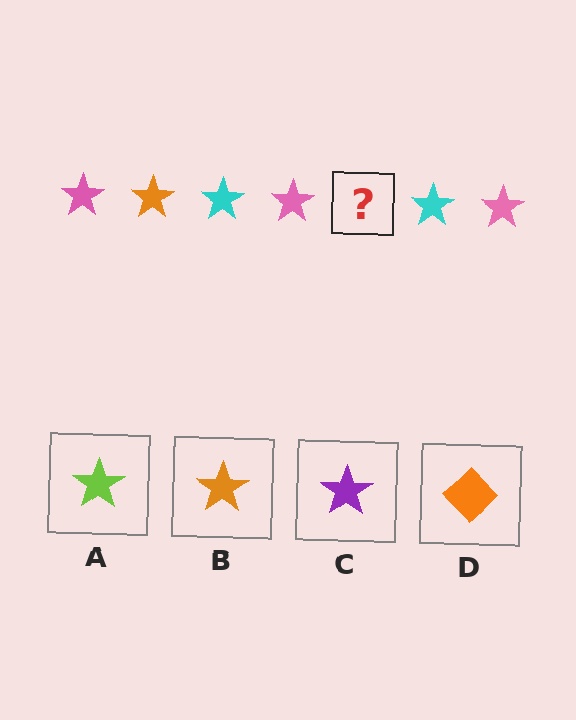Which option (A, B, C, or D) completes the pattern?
B.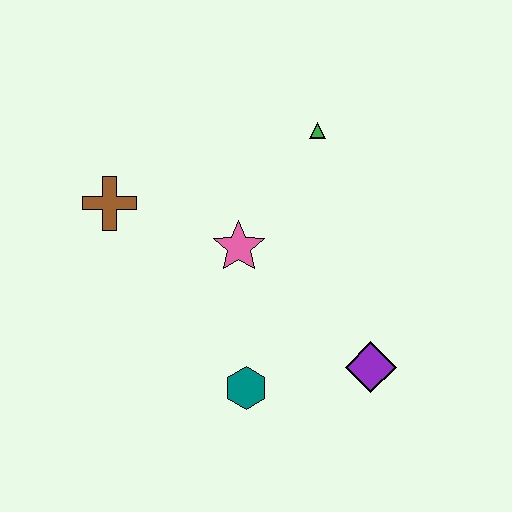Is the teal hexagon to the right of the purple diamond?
No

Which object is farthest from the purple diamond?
The brown cross is farthest from the purple diamond.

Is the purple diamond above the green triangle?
No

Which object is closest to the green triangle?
The pink star is closest to the green triangle.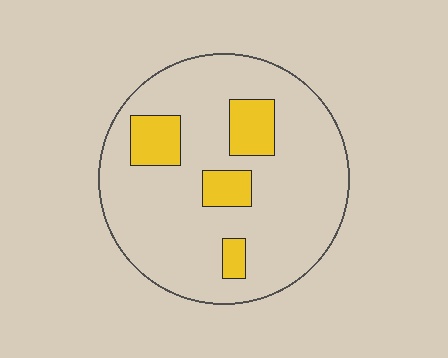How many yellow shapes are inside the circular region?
4.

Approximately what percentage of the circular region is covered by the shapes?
Approximately 15%.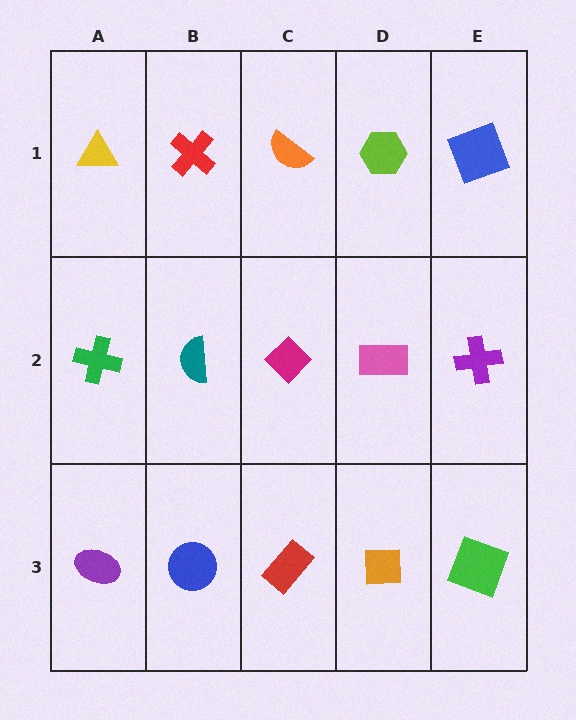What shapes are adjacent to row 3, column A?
A green cross (row 2, column A), a blue circle (row 3, column B).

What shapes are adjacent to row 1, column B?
A teal semicircle (row 2, column B), a yellow triangle (row 1, column A), an orange semicircle (row 1, column C).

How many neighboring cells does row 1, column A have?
2.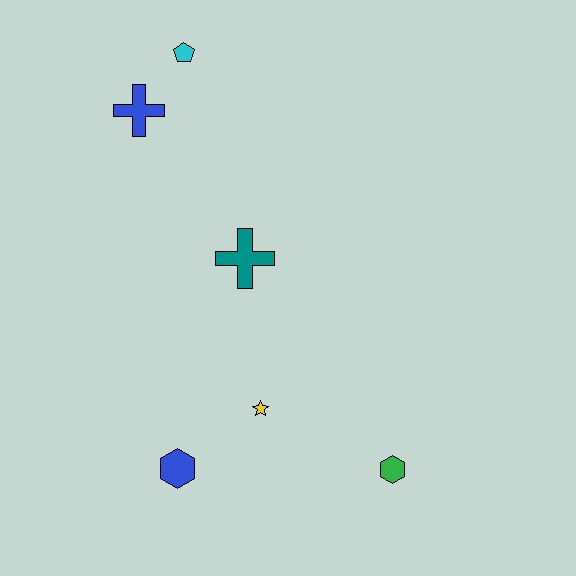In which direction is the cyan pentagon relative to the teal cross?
The cyan pentagon is above the teal cross.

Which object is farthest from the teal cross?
The green hexagon is farthest from the teal cross.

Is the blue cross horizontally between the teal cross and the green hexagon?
No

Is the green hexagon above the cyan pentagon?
No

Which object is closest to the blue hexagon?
The yellow star is closest to the blue hexagon.